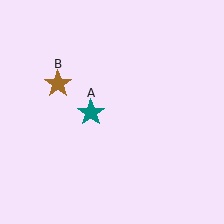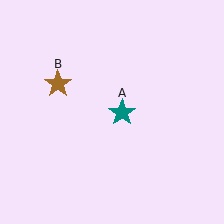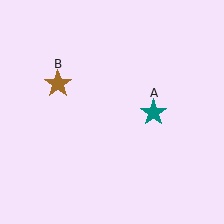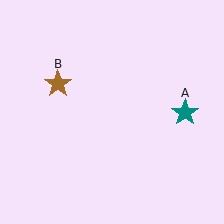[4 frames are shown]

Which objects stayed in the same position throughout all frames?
Brown star (object B) remained stationary.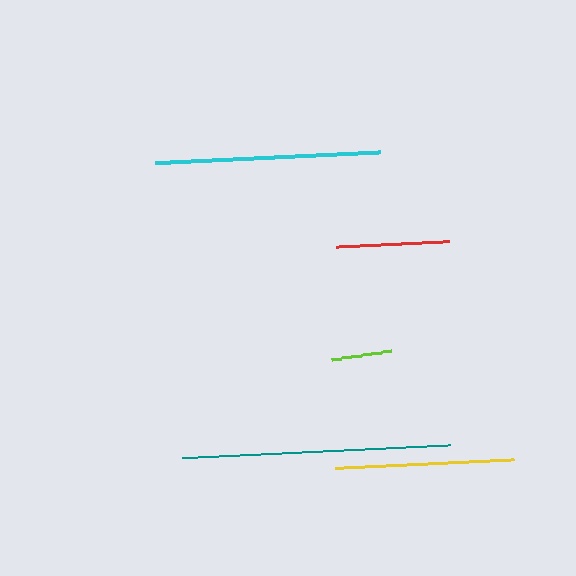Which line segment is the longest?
The teal line is the longest at approximately 268 pixels.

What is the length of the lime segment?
The lime segment is approximately 60 pixels long.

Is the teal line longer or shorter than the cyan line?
The teal line is longer than the cyan line.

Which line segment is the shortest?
The lime line is the shortest at approximately 60 pixels.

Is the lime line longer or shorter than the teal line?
The teal line is longer than the lime line.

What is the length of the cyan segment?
The cyan segment is approximately 225 pixels long.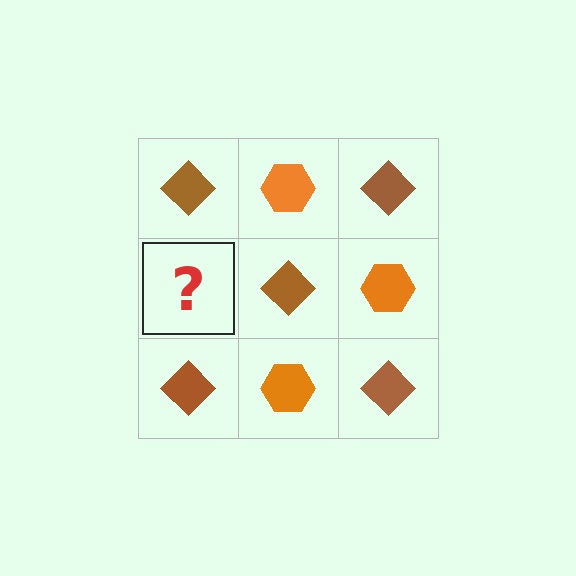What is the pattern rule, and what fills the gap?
The rule is that it alternates brown diamond and orange hexagon in a checkerboard pattern. The gap should be filled with an orange hexagon.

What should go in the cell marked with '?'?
The missing cell should contain an orange hexagon.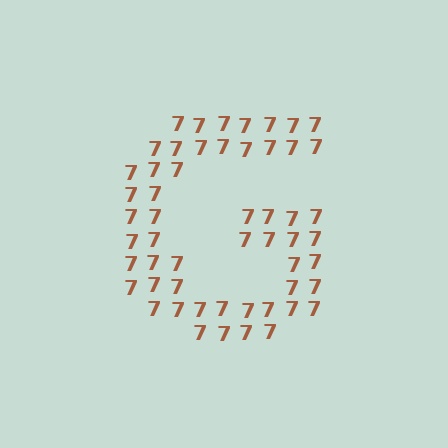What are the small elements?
The small elements are digit 7's.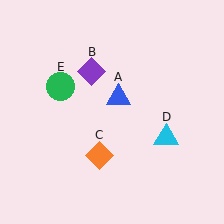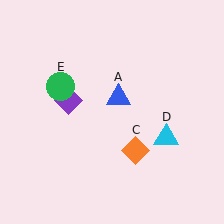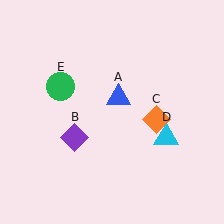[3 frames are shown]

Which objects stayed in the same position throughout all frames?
Blue triangle (object A) and cyan triangle (object D) and green circle (object E) remained stationary.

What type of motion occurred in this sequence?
The purple diamond (object B), orange diamond (object C) rotated counterclockwise around the center of the scene.